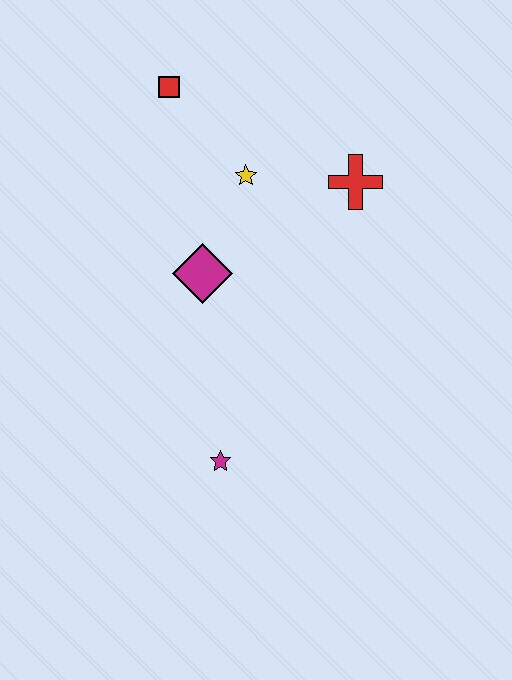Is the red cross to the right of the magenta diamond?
Yes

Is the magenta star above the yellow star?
No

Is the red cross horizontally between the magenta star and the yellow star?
No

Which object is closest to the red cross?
The yellow star is closest to the red cross.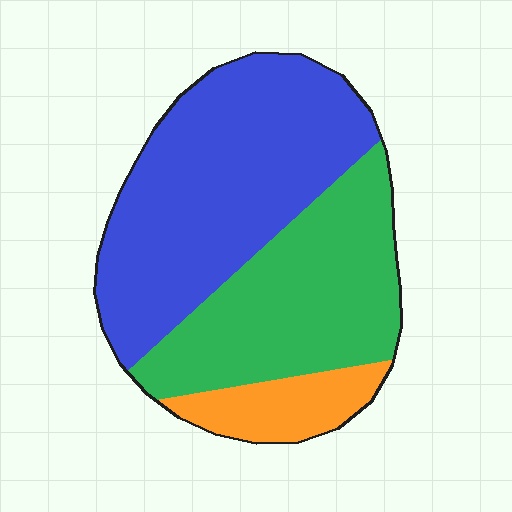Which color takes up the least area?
Orange, at roughly 10%.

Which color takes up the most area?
Blue, at roughly 50%.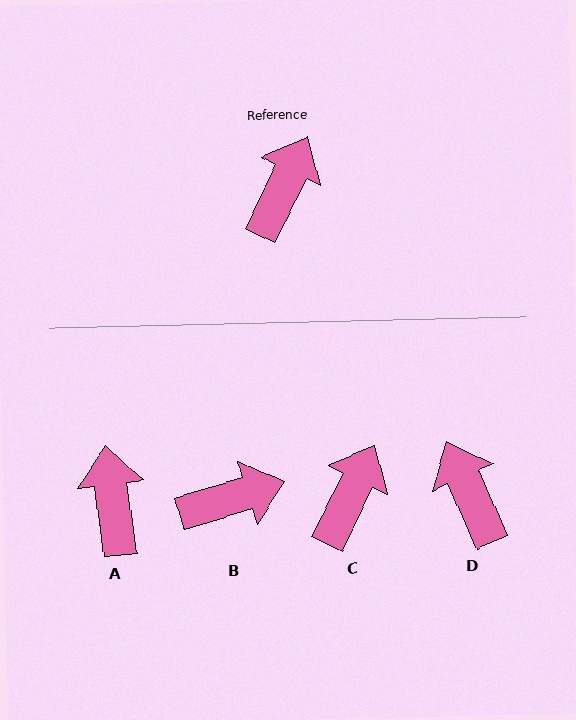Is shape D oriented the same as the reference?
No, it is off by about 50 degrees.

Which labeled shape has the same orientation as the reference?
C.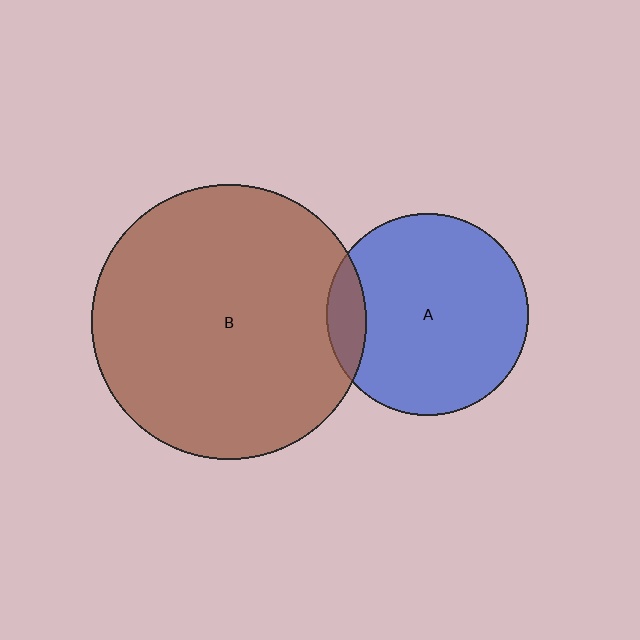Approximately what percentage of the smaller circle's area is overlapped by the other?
Approximately 10%.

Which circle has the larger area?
Circle B (brown).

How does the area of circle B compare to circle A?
Approximately 1.9 times.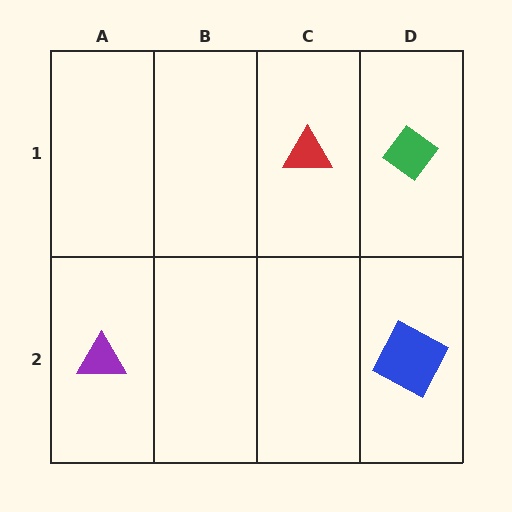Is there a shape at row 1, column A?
No, that cell is empty.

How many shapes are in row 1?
2 shapes.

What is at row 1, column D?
A green diamond.